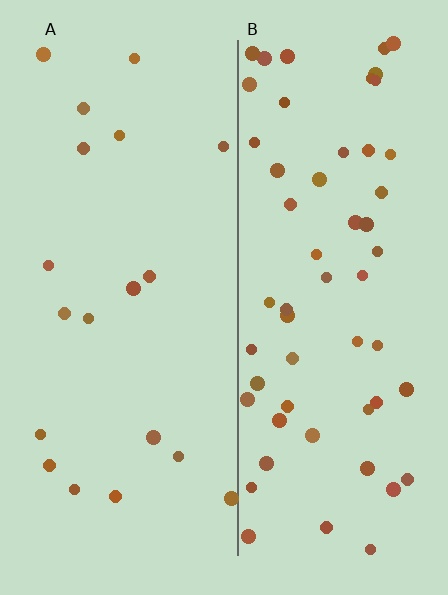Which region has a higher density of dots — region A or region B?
B (the right).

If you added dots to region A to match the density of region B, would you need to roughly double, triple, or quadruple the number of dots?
Approximately triple.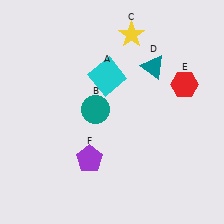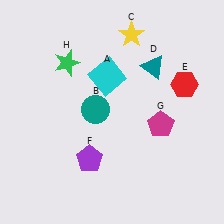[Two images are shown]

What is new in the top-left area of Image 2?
A green star (H) was added in the top-left area of Image 2.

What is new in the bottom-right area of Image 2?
A magenta pentagon (G) was added in the bottom-right area of Image 2.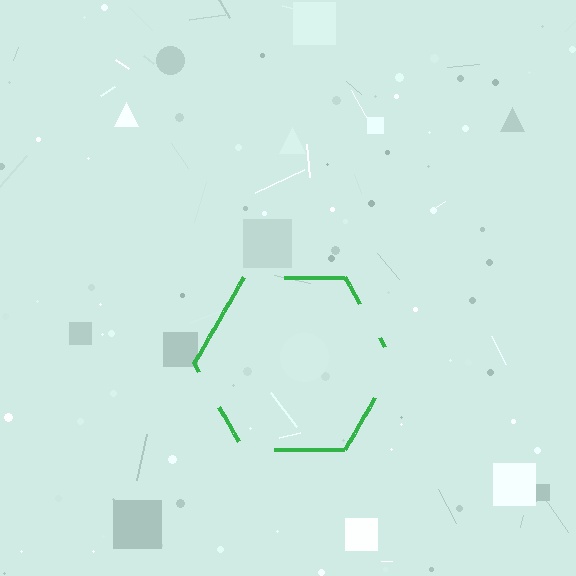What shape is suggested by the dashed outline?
The dashed outline suggests a hexagon.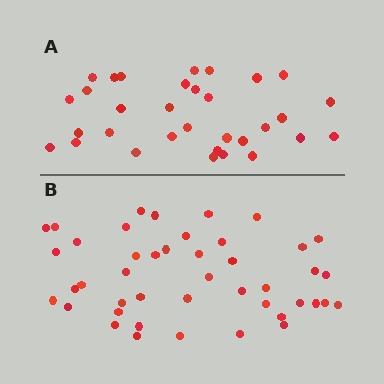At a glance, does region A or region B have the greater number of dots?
Region B (the bottom region) has more dots.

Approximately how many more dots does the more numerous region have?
Region B has roughly 12 or so more dots than region A.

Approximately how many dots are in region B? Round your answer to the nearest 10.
About 40 dots. (The exact count is 44, which rounds to 40.)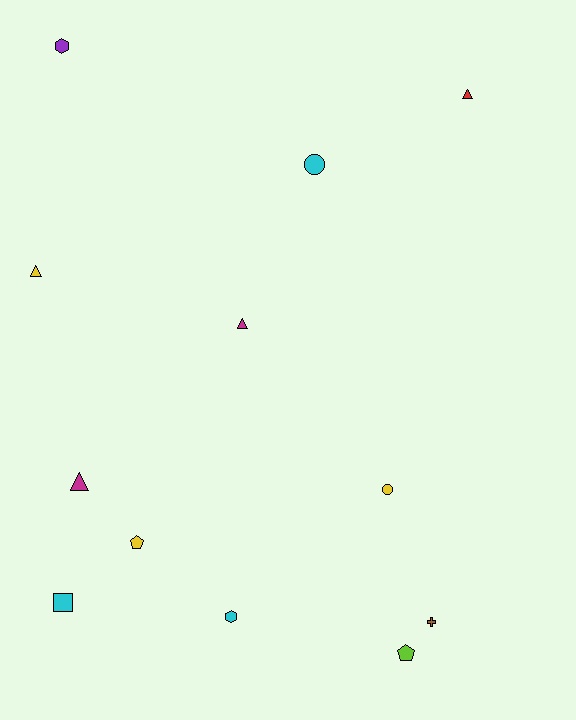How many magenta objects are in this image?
There are 2 magenta objects.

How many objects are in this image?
There are 12 objects.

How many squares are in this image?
There is 1 square.